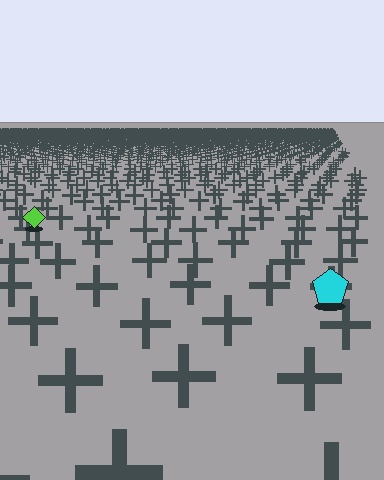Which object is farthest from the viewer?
The lime diamond is farthest from the viewer. It appears smaller and the ground texture around it is denser.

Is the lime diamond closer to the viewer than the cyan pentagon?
No. The cyan pentagon is closer — you can tell from the texture gradient: the ground texture is coarser near it.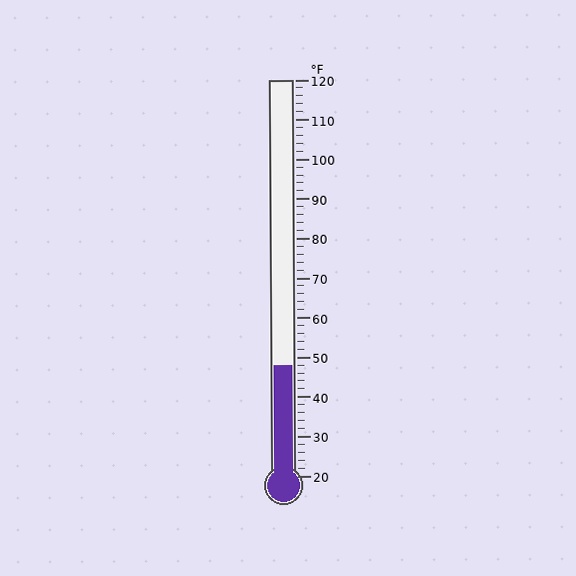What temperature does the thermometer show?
The thermometer shows approximately 48°F.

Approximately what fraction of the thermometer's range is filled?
The thermometer is filled to approximately 30% of its range.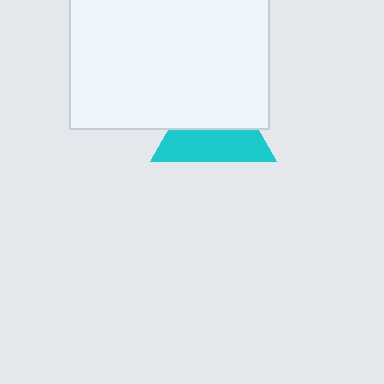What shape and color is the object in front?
The object in front is a white rectangle.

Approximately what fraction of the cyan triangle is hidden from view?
Roughly 51% of the cyan triangle is hidden behind the white rectangle.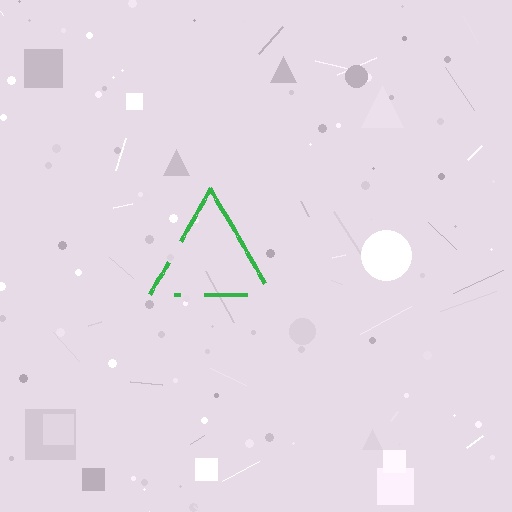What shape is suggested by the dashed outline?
The dashed outline suggests a triangle.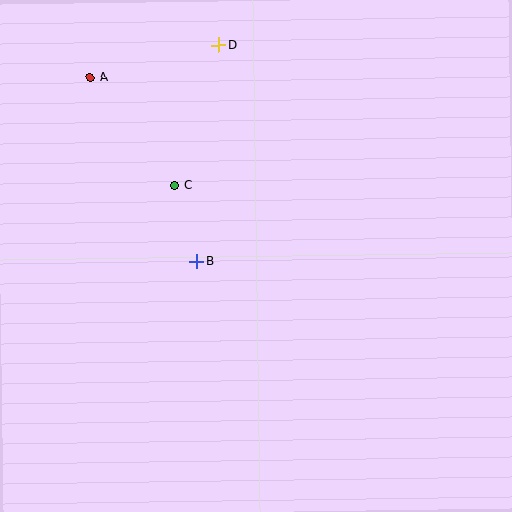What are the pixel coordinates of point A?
Point A is at (90, 78).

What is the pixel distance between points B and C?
The distance between B and C is 79 pixels.